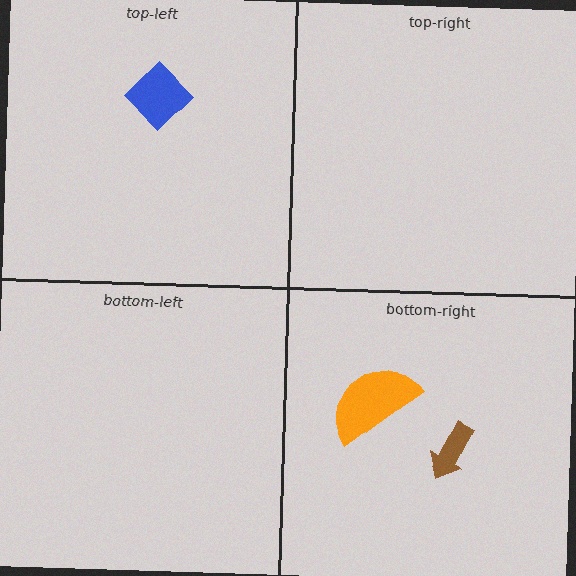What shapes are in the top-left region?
The blue diamond.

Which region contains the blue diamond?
The top-left region.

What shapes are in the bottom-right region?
The brown arrow, the orange semicircle.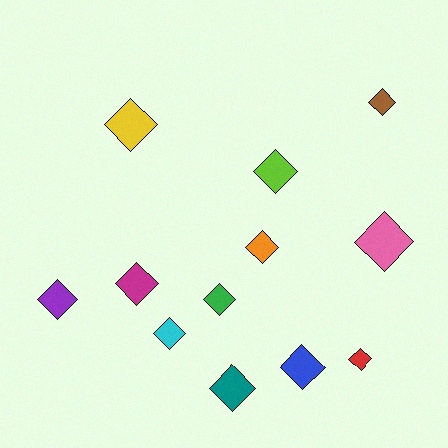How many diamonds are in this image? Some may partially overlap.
There are 12 diamonds.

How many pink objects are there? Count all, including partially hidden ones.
There is 1 pink object.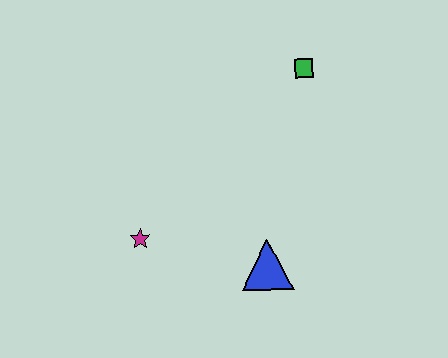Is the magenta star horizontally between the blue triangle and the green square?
No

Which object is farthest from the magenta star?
The green square is farthest from the magenta star.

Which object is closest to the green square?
The blue triangle is closest to the green square.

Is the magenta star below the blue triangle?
No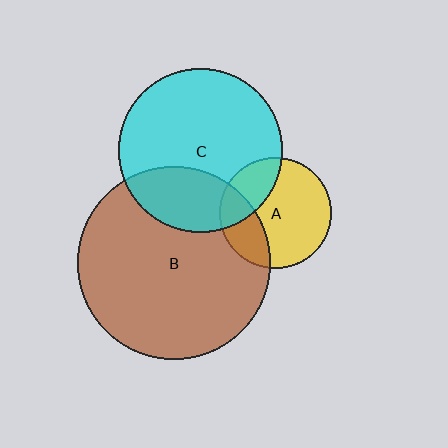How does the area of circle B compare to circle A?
Approximately 3.0 times.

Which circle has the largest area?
Circle B (brown).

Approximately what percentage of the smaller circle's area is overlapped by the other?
Approximately 25%.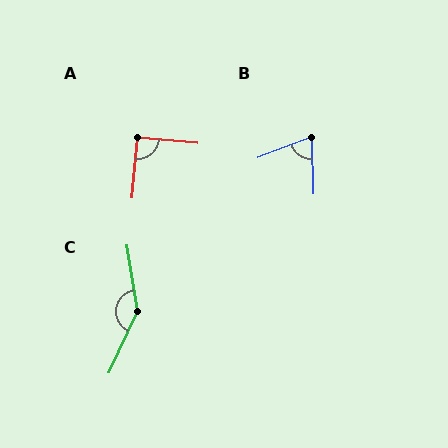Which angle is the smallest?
B, at approximately 71 degrees.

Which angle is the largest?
C, at approximately 146 degrees.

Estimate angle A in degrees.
Approximately 90 degrees.